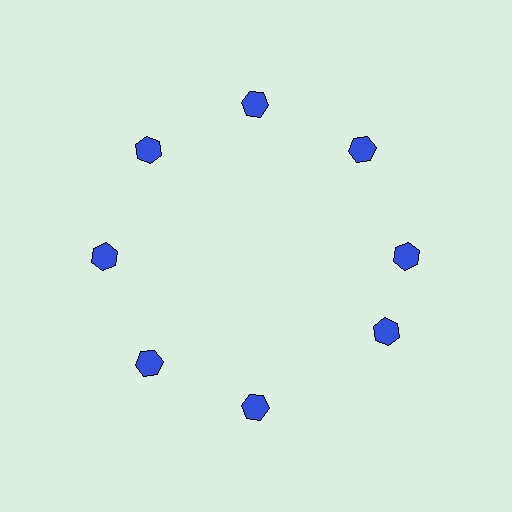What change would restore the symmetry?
The symmetry would be restored by rotating it back into even spacing with its neighbors so that all 8 hexagons sit at equal angles and equal distance from the center.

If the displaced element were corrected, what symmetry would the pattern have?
It would have 8-fold rotational symmetry — the pattern would map onto itself every 45 degrees.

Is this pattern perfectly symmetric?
No. The 8 blue hexagons are arranged in a ring, but one element near the 4 o'clock position is rotated out of alignment along the ring, breaking the 8-fold rotational symmetry.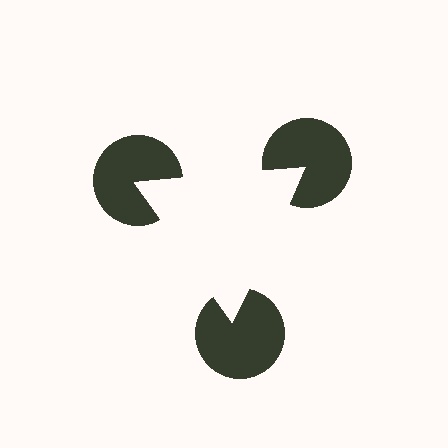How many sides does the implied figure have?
3 sides.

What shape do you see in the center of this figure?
An illusory triangle — its edges are inferred from the aligned wedge cuts in the pac-man discs, not physically drawn.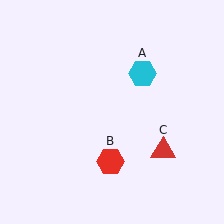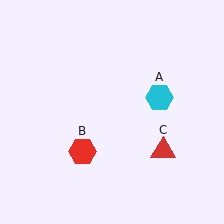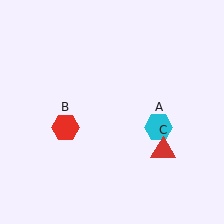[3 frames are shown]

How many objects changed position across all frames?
2 objects changed position: cyan hexagon (object A), red hexagon (object B).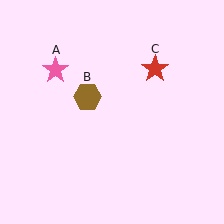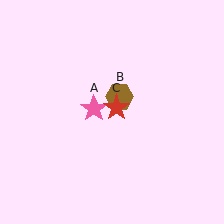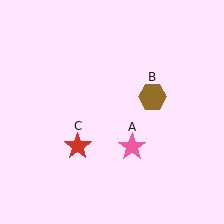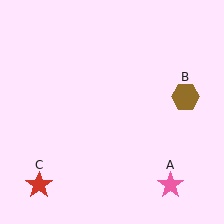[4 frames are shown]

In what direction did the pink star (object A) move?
The pink star (object A) moved down and to the right.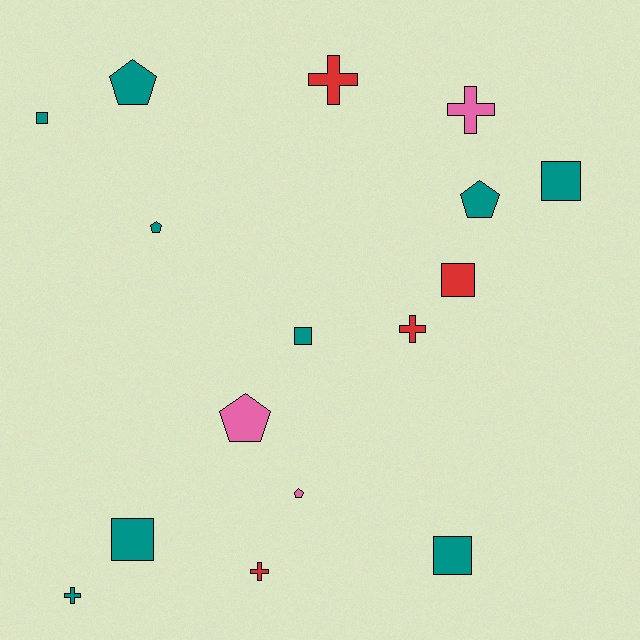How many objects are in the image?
There are 16 objects.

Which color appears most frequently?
Teal, with 9 objects.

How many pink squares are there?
There are no pink squares.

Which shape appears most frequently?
Square, with 6 objects.